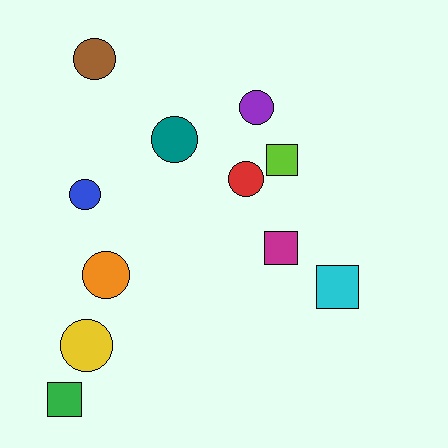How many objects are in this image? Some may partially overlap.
There are 11 objects.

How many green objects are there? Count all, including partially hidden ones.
There is 1 green object.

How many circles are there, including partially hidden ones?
There are 7 circles.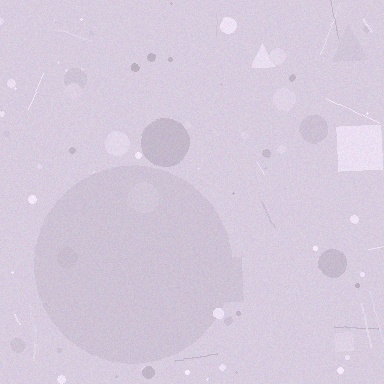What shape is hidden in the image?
A circle is hidden in the image.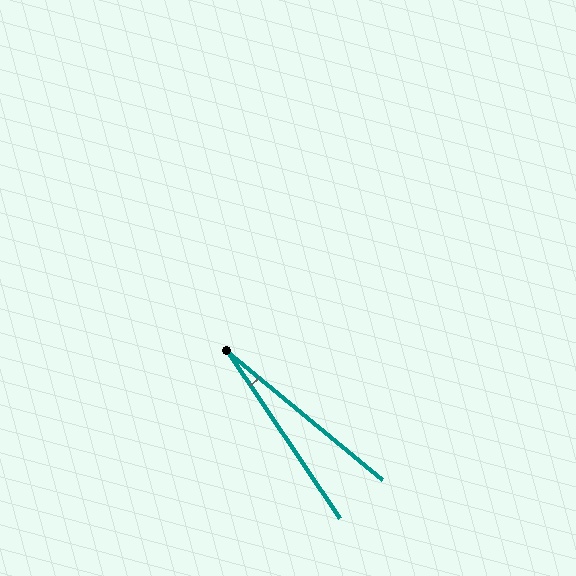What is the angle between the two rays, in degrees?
Approximately 16 degrees.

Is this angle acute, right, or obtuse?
It is acute.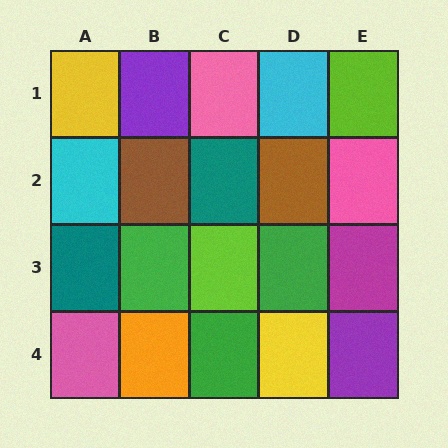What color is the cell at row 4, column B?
Orange.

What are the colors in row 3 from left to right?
Teal, green, lime, green, magenta.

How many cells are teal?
2 cells are teal.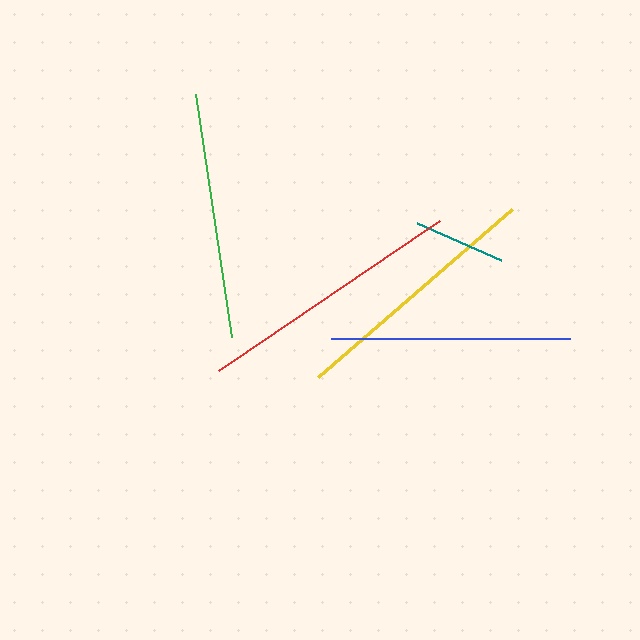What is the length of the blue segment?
The blue segment is approximately 239 pixels long.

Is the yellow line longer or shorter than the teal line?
The yellow line is longer than the teal line.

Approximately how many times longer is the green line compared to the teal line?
The green line is approximately 2.7 times the length of the teal line.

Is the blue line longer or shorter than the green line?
The green line is longer than the blue line.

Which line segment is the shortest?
The teal line is the shortest at approximately 92 pixels.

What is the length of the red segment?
The red segment is approximately 267 pixels long.